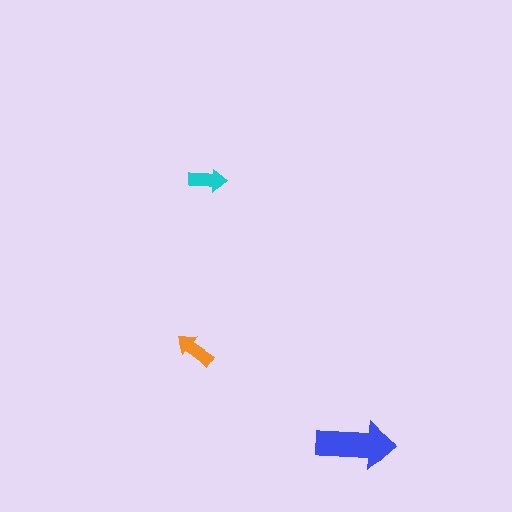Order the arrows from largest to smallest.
the blue one, the orange one, the cyan one.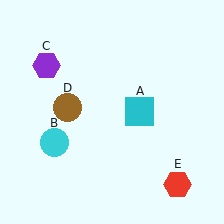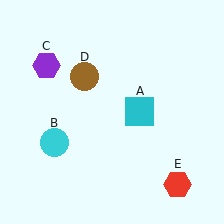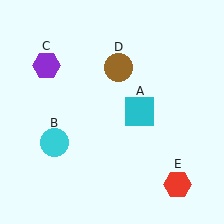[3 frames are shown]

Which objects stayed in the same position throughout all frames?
Cyan square (object A) and cyan circle (object B) and purple hexagon (object C) and red hexagon (object E) remained stationary.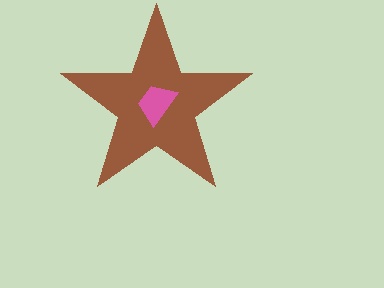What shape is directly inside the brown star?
The pink trapezoid.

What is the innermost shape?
The pink trapezoid.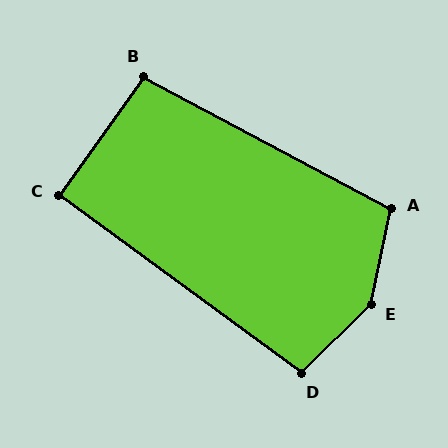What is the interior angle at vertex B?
Approximately 97 degrees (obtuse).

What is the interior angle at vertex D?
Approximately 99 degrees (obtuse).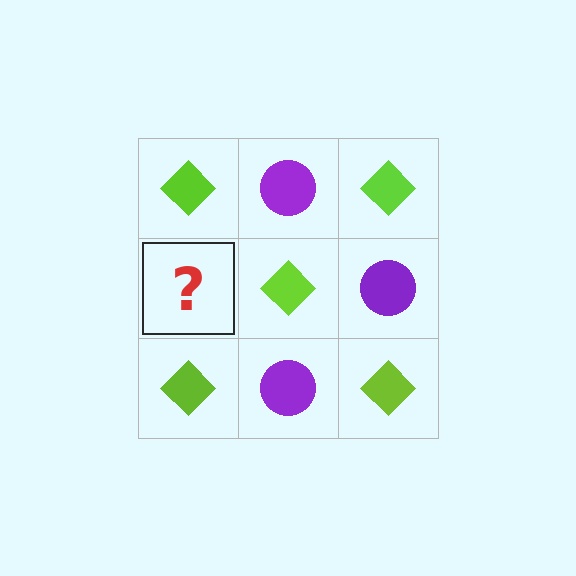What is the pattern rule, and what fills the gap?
The rule is that it alternates lime diamond and purple circle in a checkerboard pattern. The gap should be filled with a purple circle.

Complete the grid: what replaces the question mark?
The question mark should be replaced with a purple circle.